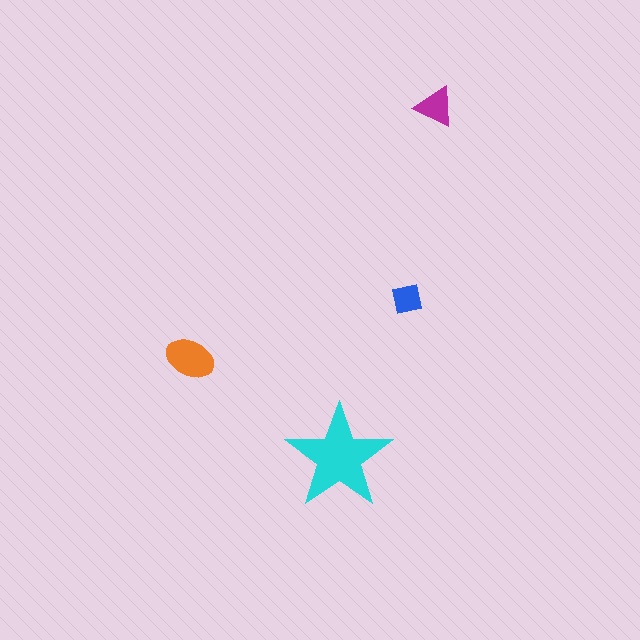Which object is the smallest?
The blue square.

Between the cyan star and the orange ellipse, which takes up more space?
The cyan star.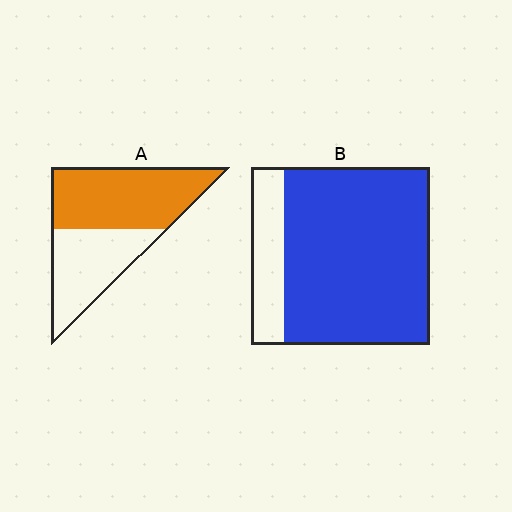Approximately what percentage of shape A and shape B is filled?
A is approximately 55% and B is approximately 80%.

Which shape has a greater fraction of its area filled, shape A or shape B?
Shape B.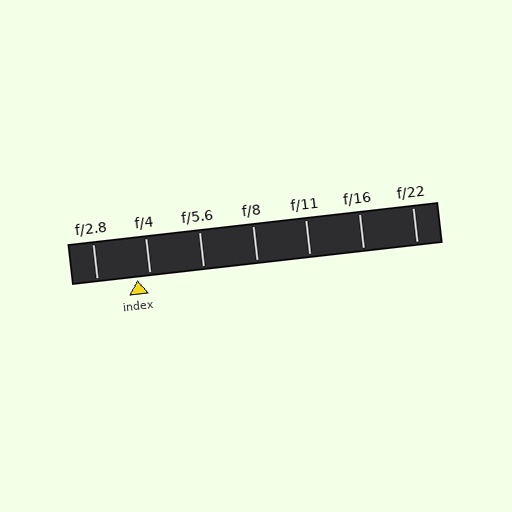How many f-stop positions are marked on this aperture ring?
There are 7 f-stop positions marked.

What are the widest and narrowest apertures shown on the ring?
The widest aperture shown is f/2.8 and the narrowest is f/22.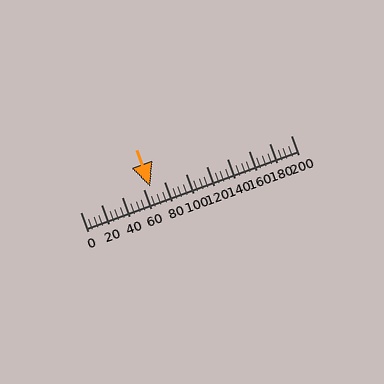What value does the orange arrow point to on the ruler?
The orange arrow points to approximately 67.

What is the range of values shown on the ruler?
The ruler shows values from 0 to 200.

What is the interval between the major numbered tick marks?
The major tick marks are spaced 20 units apart.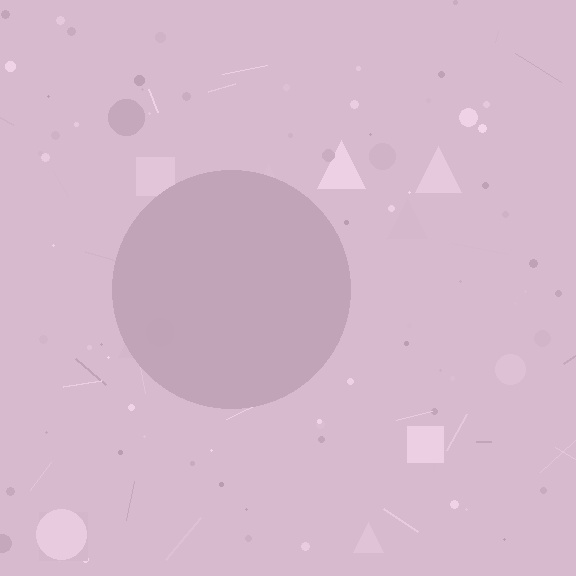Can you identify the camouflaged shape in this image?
The camouflaged shape is a circle.